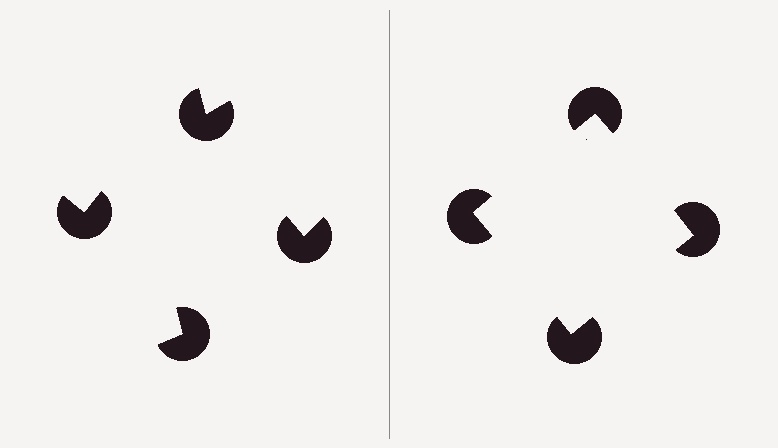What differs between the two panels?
The pac-man discs are positioned identically on both sides; only the wedge orientations differ. On the right they align to a square; on the left they are misaligned.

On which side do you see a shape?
An illusory square appears on the right side. On the left side the wedge cuts are rotated, so no coherent shape forms.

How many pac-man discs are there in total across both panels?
8 — 4 on each side.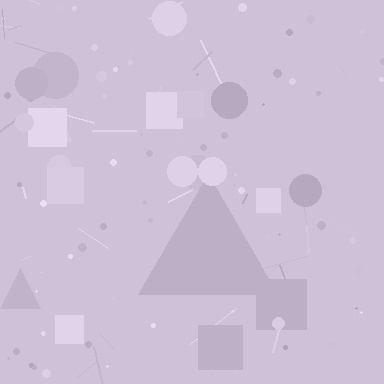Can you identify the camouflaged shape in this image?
The camouflaged shape is a triangle.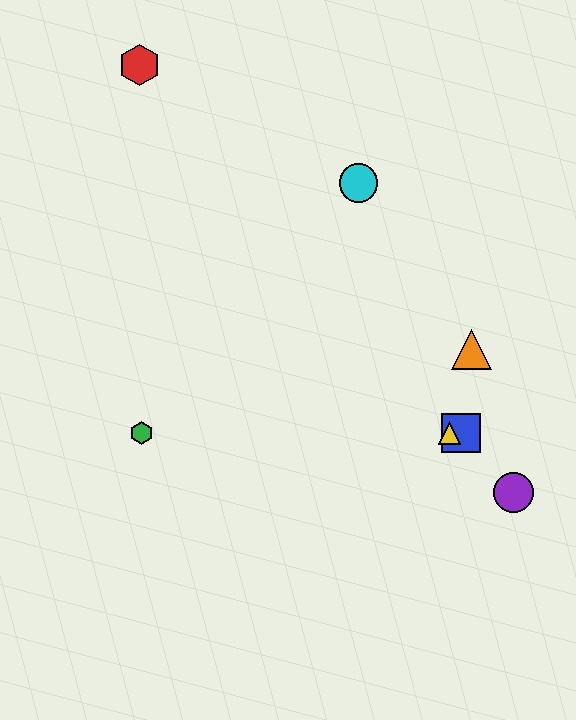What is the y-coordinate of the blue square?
The blue square is at y≈433.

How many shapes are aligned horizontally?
3 shapes (the blue square, the green hexagon, the yellow triangle) are aligned horizontally.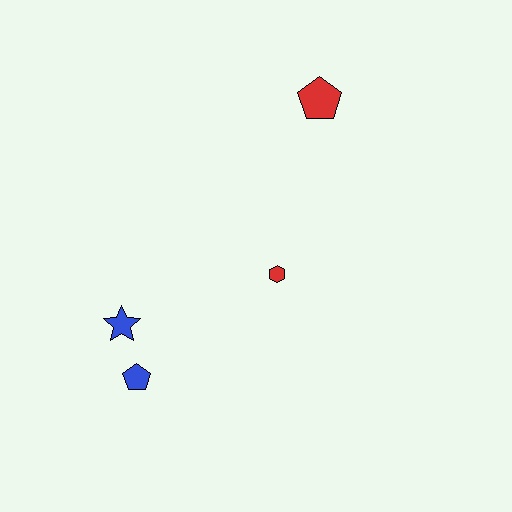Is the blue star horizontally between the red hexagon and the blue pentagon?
No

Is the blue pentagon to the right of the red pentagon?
No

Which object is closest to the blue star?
The blue pentagon is closest to the blue star.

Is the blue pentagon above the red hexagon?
No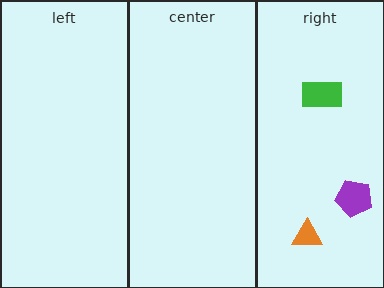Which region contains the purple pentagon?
The right region.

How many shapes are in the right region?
3.